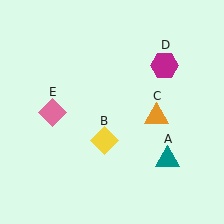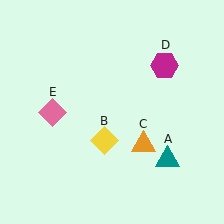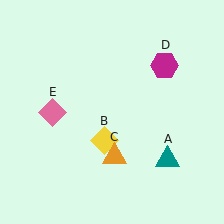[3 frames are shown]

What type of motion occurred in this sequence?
The orange triangle (object C) rotated clockwise around the center of the scene.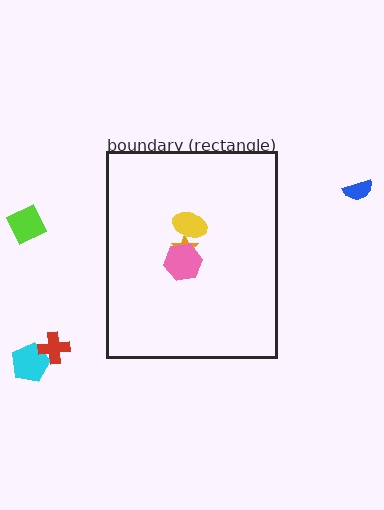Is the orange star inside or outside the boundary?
Inside.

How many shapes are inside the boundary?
3 inside, 4 outside.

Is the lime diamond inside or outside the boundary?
Outside.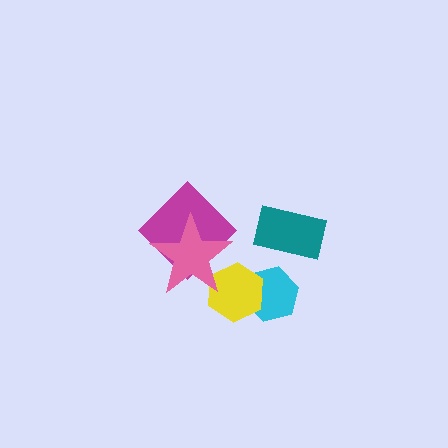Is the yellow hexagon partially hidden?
Yes, it is partially covered by another shape.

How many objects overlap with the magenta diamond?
1 object overlaps with the magenta diamond.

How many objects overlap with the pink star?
2 objects overlap with the pink star.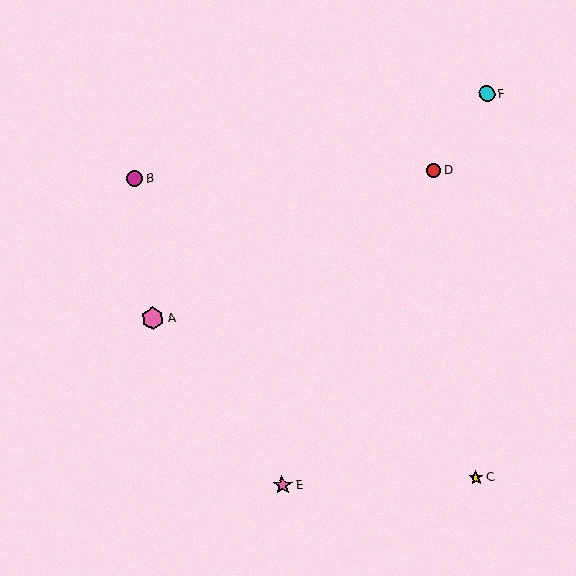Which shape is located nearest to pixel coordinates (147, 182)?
The magenta circle (labeled B) at (135, 179) is nearest to that location.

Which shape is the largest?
The pink hexagon (labeled A) is the largest.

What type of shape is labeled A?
Shape A is a pink hexagon.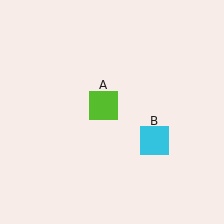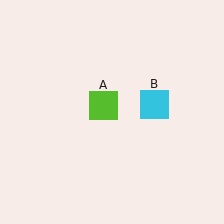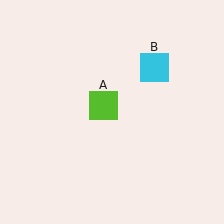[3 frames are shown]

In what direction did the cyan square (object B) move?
The cyan square (object B) moved up.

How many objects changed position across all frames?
1 object changed position: cyan square (object B).